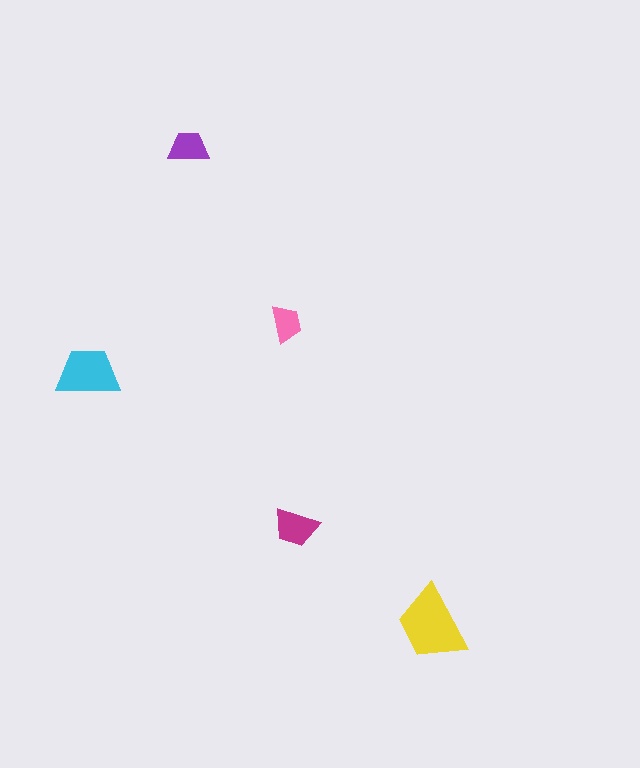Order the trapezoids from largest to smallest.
the yellow one, the cyan one, the magenta one, the purple one, the pink one.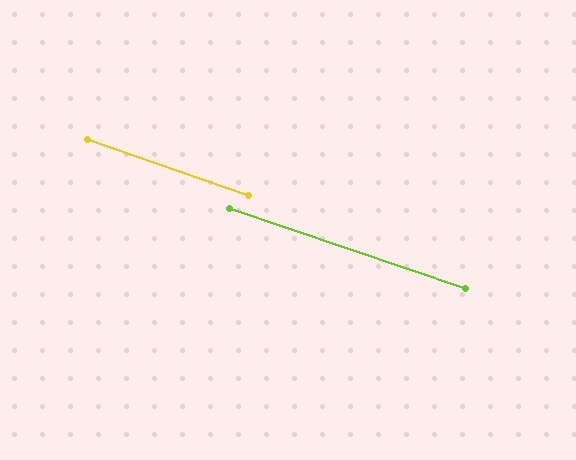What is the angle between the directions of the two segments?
Approximately 1 degree.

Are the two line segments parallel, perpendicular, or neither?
Parallel — their directions differ by only 0.7°.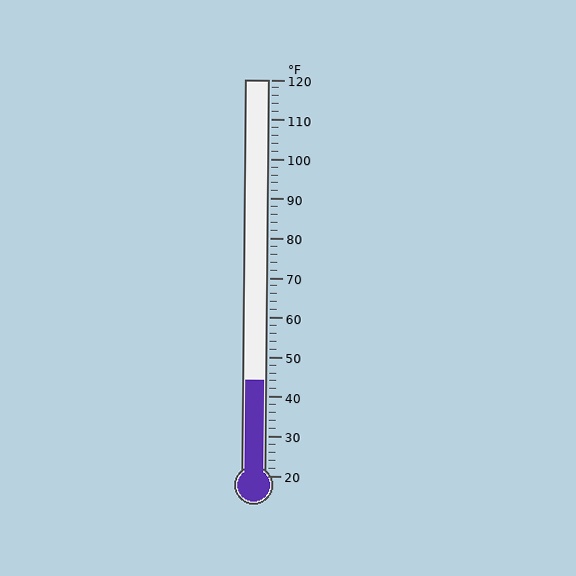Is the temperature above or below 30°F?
The temperature is above 30°F.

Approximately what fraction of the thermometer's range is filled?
The thermometer is filled to approximately 25% of its range.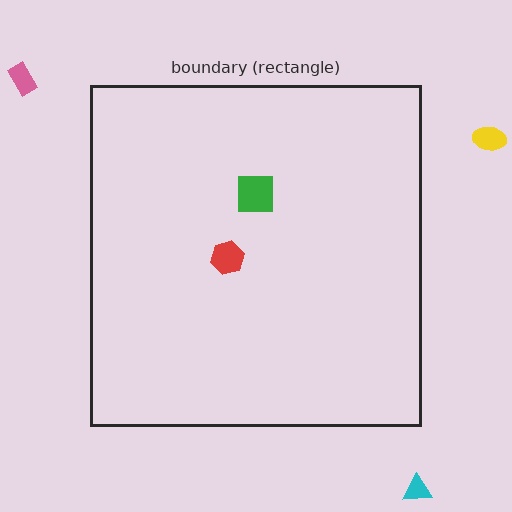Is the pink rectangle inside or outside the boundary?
Outside.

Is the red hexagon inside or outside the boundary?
Inside.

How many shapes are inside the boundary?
2 inside, 3 outside.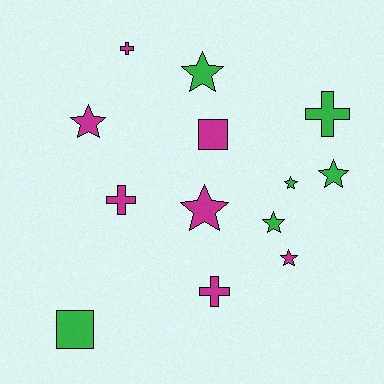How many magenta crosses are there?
There are 3 magenta crosses.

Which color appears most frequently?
Magenta, with 7 objects.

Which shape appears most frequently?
Star, with 7 objects.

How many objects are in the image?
There are 13 objects.